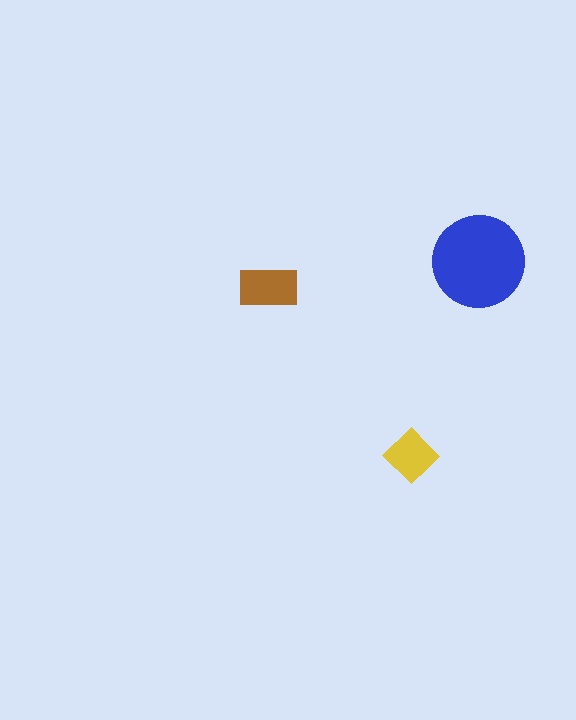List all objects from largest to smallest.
The blue circle, the brown rectangle, the yellow diamond.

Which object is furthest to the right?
The blue circle is rightmost.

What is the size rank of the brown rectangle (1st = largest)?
2nd.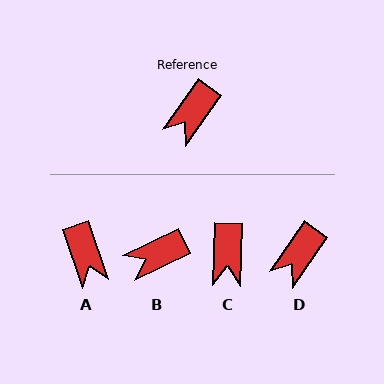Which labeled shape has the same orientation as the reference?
D.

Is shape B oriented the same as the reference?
No, it is off by about 29 degrees.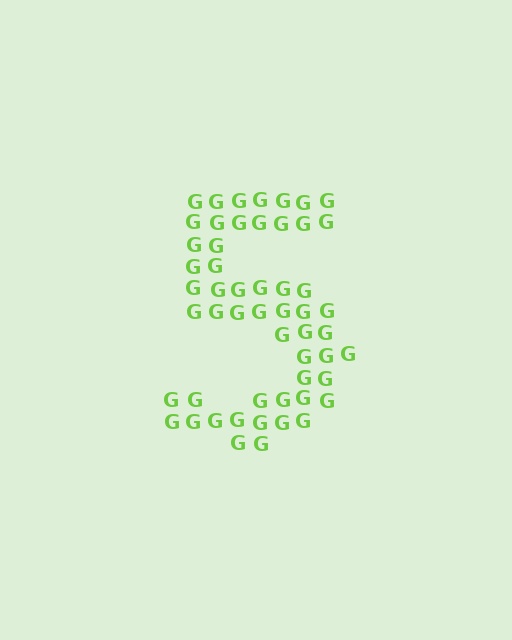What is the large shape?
The large shape is the digit 5.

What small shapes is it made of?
It is made of small letter G's.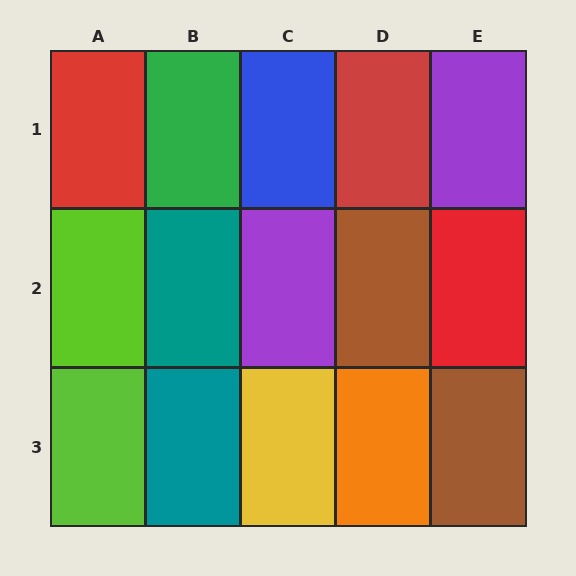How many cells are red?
3 cells are red.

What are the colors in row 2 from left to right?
Lime, teal, purple, brown, red.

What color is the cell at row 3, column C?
Yellow.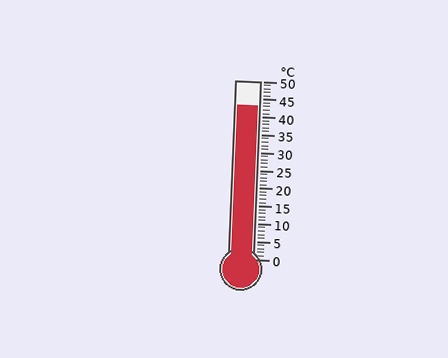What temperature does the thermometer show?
The thermometer shows approximately 43°C.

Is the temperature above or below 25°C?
The temperature is above 25°C.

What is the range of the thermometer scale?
The thermometer scale ranges from 0°C to 50°C.